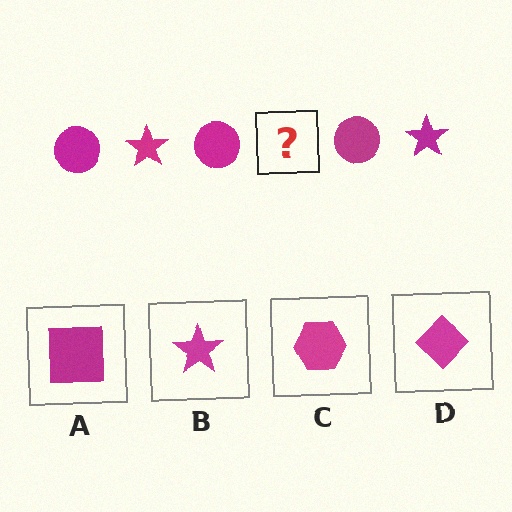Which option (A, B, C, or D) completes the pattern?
B.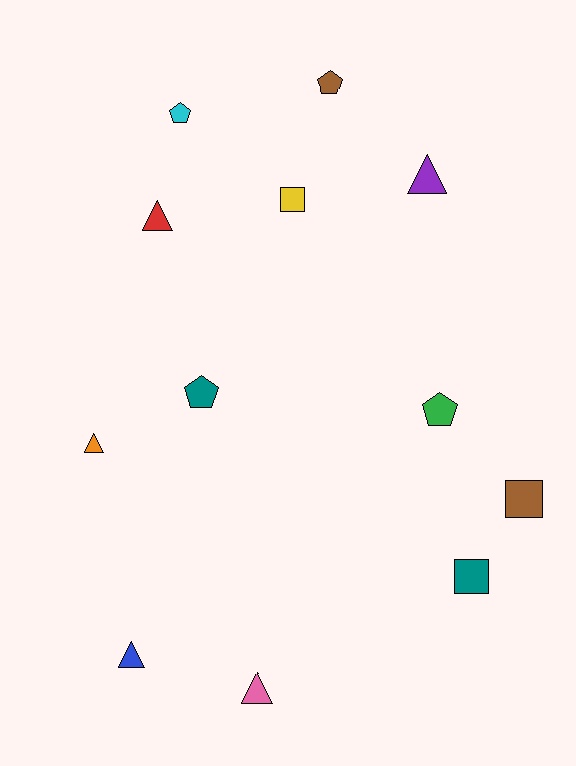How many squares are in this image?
There are 3 squares.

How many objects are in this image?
There are 12 objects.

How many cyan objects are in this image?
There is 1 cyan object.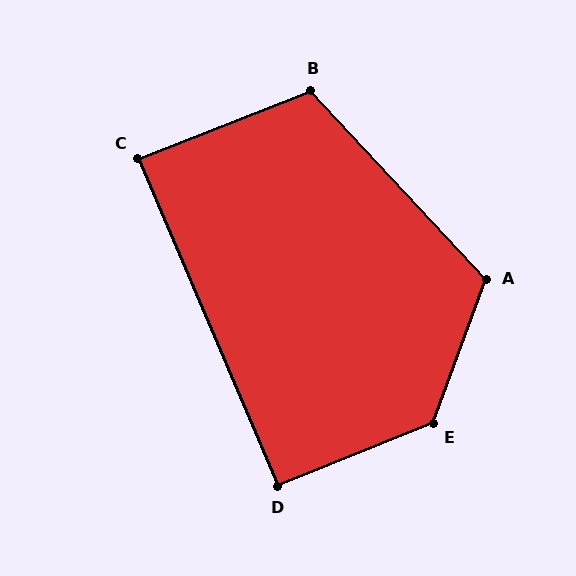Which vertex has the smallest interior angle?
C, at approximately 88 degrees.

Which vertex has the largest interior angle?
E, at approximately 132 degrees.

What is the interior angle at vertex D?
Approximately 91 degrees (approximately right).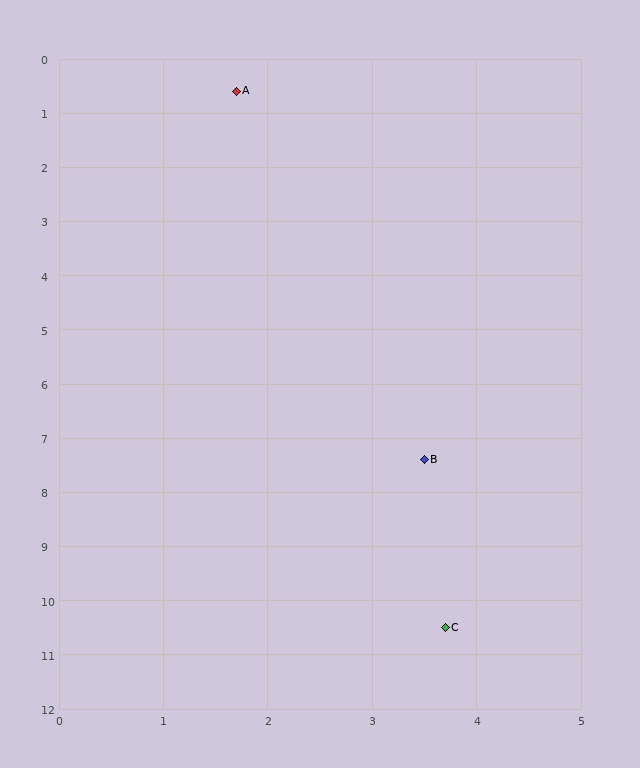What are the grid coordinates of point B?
Point B is at approximately (3.5, 7.4).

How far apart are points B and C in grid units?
Points B and C are about 3.1 grid units apart.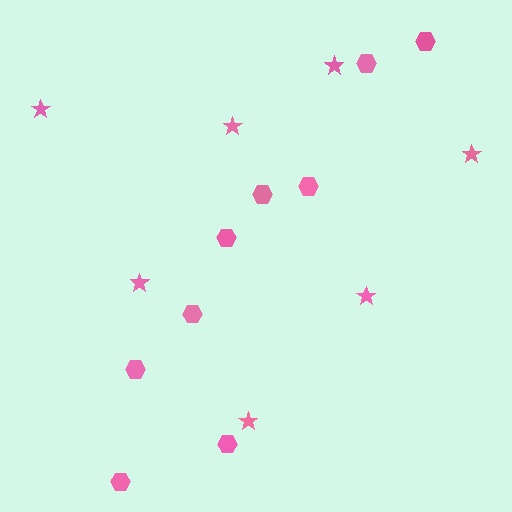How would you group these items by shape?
There are 2 groups: one group of hexagons (9) and one group of stars (7).